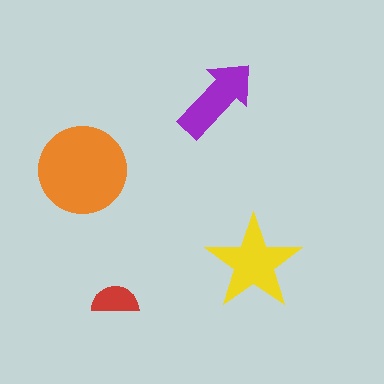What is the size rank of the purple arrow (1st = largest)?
3rd.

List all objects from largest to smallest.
The orange circle, the yellow star, the purple arrow, the red semicircle.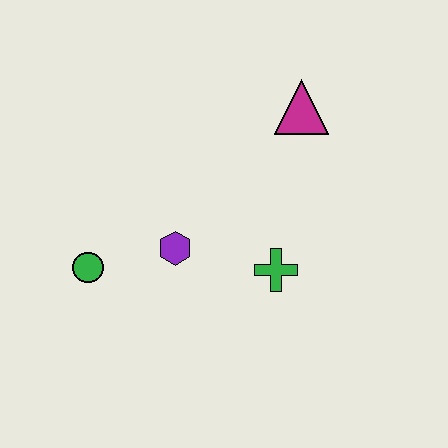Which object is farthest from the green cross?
The green circle is farthest from the green cross.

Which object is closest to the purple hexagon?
The green circle is closest to the purple hexagon.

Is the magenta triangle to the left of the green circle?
No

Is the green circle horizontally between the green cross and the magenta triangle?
No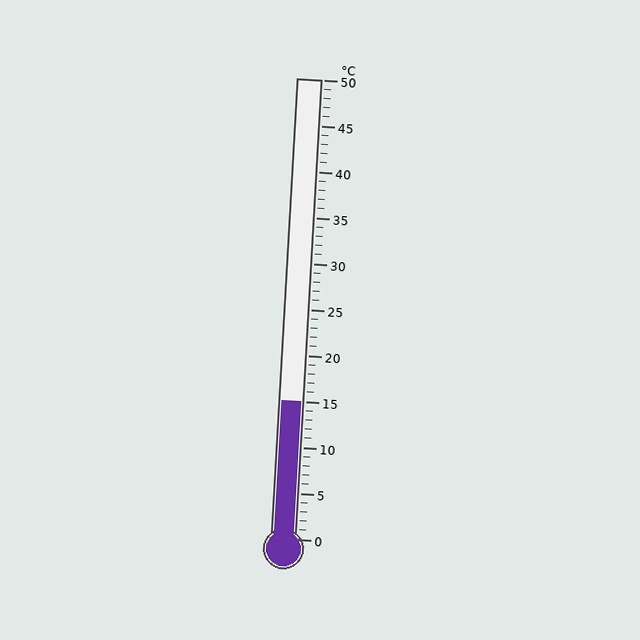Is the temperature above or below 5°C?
The temperature is above 5°C.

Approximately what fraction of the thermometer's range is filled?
The thermometer is filled to approximately 30% of its range.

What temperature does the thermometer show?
The thermometer shows approximately 15°C.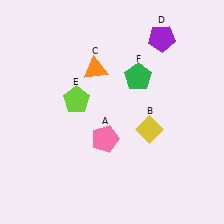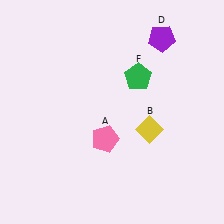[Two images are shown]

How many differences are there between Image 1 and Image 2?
There are 2 differences between the two images.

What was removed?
The lime pentagon (E), the orange triangle (C) were removed in Image 2.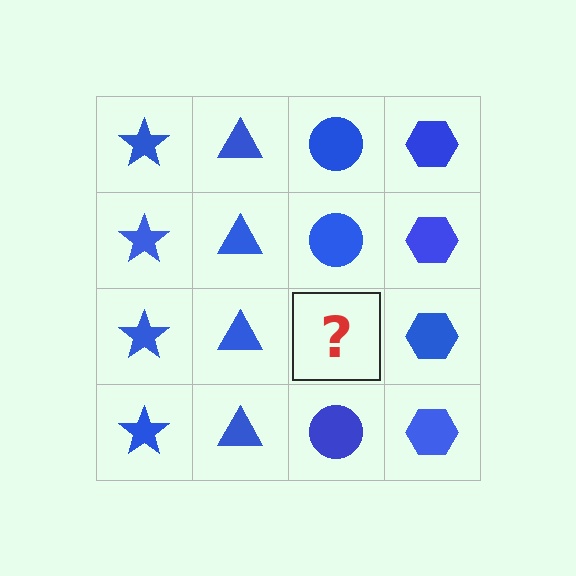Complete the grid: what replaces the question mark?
The question mark should be replaced with a blue circle.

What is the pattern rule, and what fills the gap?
The rule is that each column has a consistent shape. The gap should be filled with a blue circle.